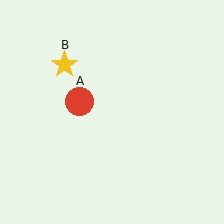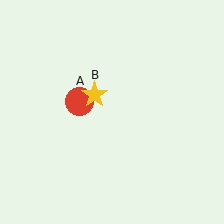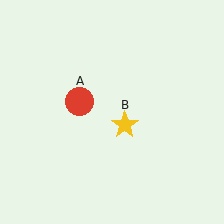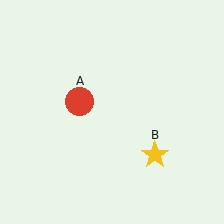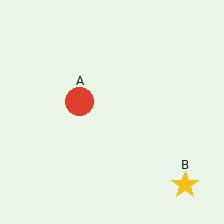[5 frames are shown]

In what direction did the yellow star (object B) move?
The yellow star (object B) moved down and to the right.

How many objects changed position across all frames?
1 object changed position: yellow star (object B).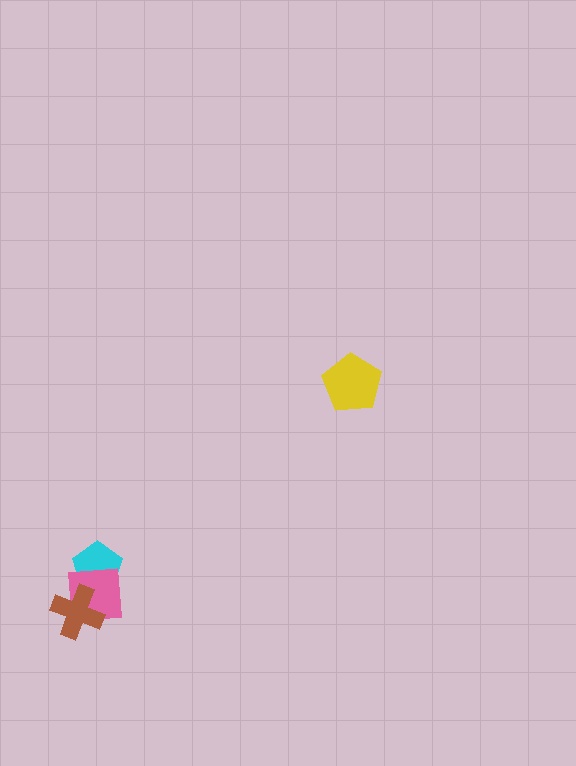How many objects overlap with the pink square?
2 objects overlap with the pink square.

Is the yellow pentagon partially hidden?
No, no other shape covers it.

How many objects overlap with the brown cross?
1 object overlaps with the brown cross.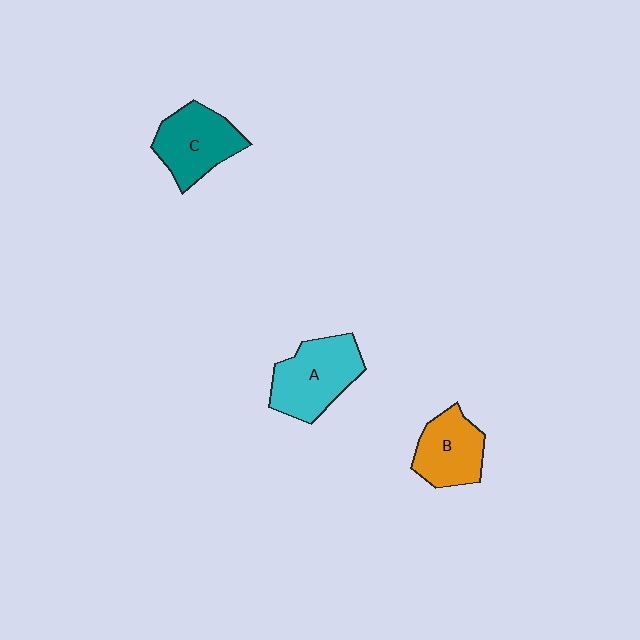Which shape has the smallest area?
Shape B (orange).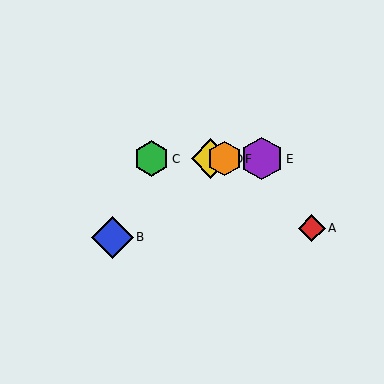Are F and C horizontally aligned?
Yes, both are at y≈159.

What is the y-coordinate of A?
Object A is at y≈228.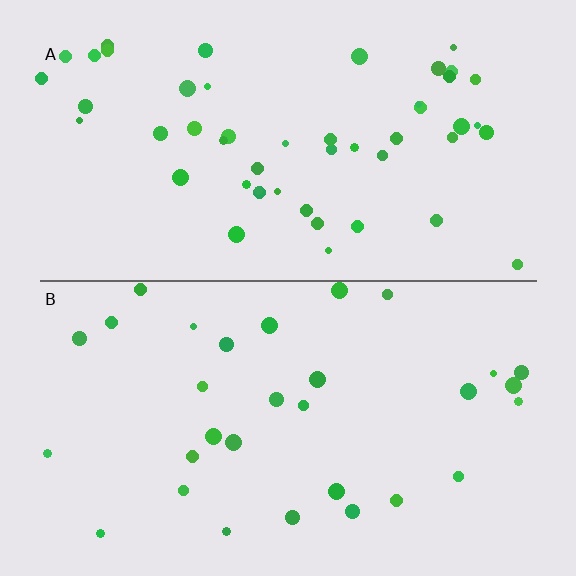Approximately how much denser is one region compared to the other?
Approximately 1.7× — region A over region B.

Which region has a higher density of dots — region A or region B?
A (the top).